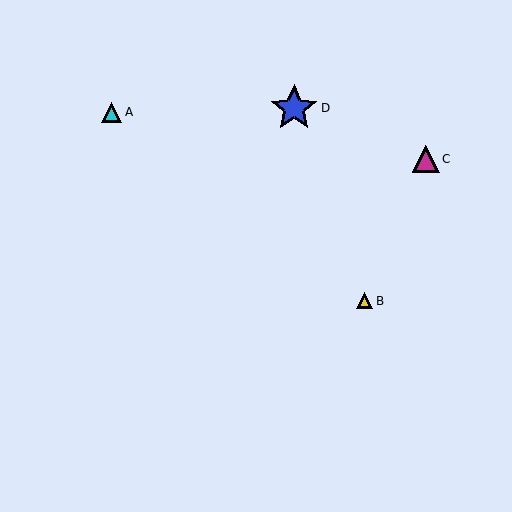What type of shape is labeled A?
Shape A is a cyan triangle.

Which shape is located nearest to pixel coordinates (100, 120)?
The cyan triangle (labeled A) at (112, 112) is nearest to that location.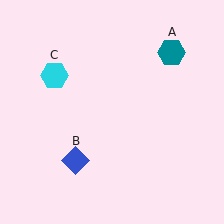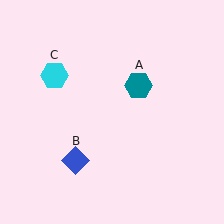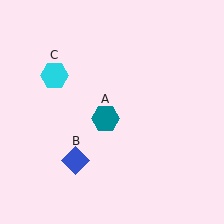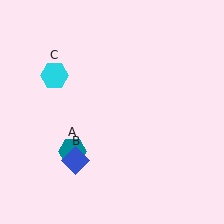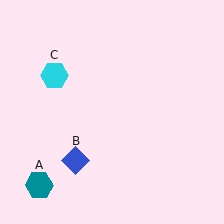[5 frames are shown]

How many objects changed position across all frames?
1 object changed position: teal hexagon (object A).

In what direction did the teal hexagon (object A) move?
The teal hexagon (object A) moved down and to the left.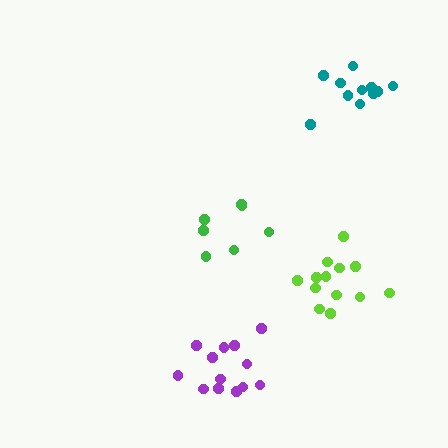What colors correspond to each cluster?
The clusters are colored: green, teal, lime, purple.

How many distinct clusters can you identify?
There are 4 distinct clusters.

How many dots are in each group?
Group 1: 7 dots, Group 2: 11 dots, Group 3: 13 dots, Group 4: 13 dots (44 total).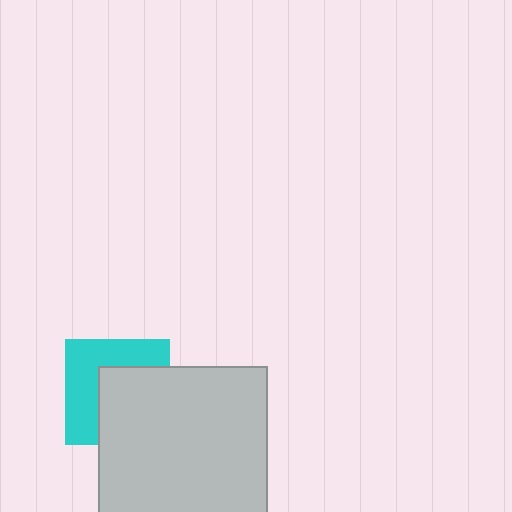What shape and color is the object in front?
The object in front is a light gray rectangle.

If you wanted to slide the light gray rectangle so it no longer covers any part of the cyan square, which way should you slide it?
Slide it toward the lower-right — that is the most direct way to separate the two shapes.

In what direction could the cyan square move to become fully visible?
The cyan square could move toward the upper-left. That would shift it out from behind the light gray rectangle entirely.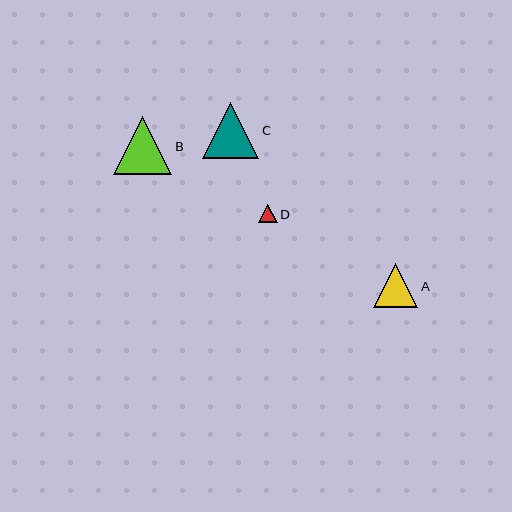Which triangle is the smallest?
Triangle D is the smallest with a size of approximately 19 pixels.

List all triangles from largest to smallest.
From largest to smallest: B, C, A, D.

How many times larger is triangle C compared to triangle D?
Triangle C is approximately 3.0 times the size of triangle D.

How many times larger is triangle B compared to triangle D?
Triangle B is approximately 3.1 times the size of triangle D.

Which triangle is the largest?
Triangle B is the largest with a size of approximately 58 pixels.